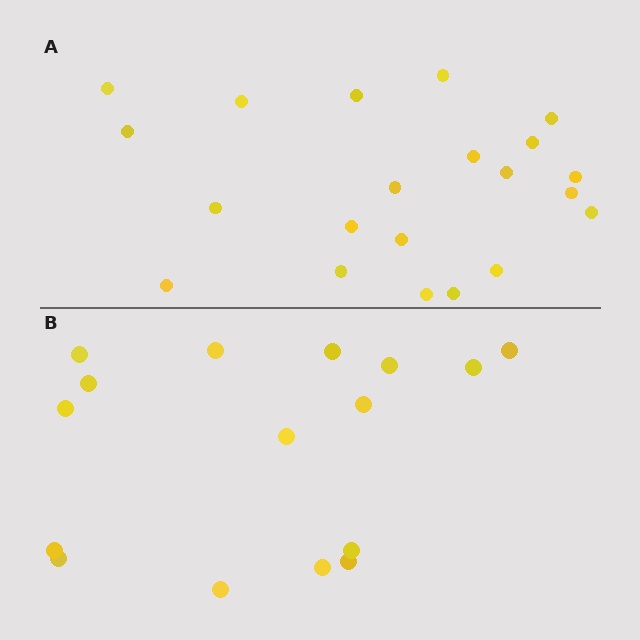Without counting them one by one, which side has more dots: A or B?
Region A (the top region) has more dots.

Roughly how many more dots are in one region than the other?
Region A has about 5 more dots than region B.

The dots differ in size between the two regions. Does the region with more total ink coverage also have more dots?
No. Region B has more total ink coverage because its dots are larger, but region A actually contains more individual dots. Total area can be misleading — the number of items is what matters here.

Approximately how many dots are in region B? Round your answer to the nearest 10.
About 20 dots. (The exact count is 16, which rounds to 20.)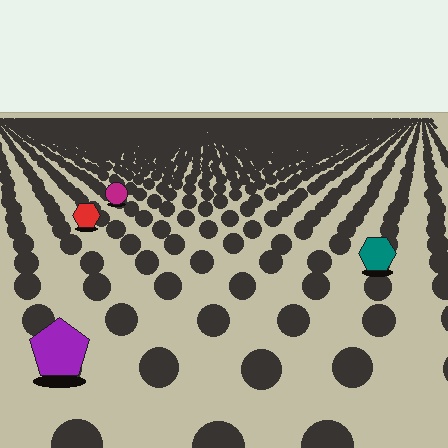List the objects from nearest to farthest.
From nearest to farthest: the purple pentagon, the teal hexagon, the red hexagon, the magenta circle.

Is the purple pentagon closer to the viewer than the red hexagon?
Yes. The purple pentagon is closer — you can tell from the texture gradient: the ground texture is coarser near it.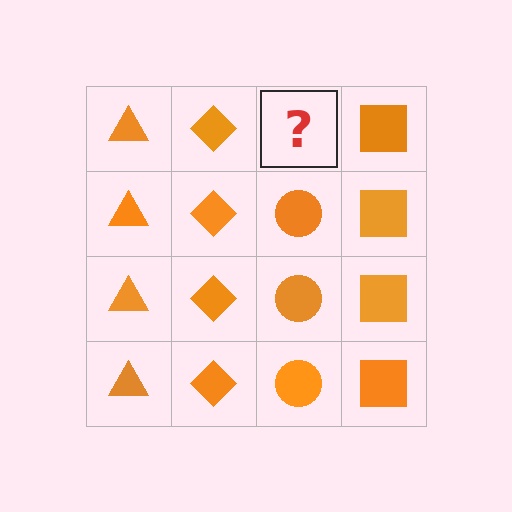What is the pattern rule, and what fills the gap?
The rule is that each column has a consistent shape. The gap should be filled with an orange circle.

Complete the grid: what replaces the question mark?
The question mark should be replaced with an orange circle.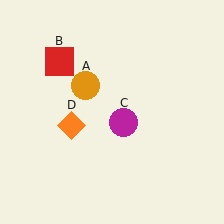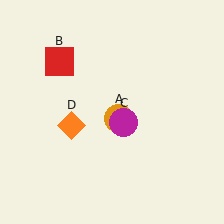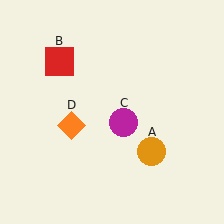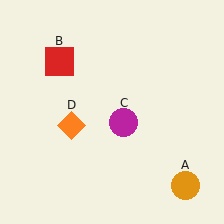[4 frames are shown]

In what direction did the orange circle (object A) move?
The orange circle (object A) moved down and to the right.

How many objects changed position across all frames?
1 object changed position: orange circle (object A).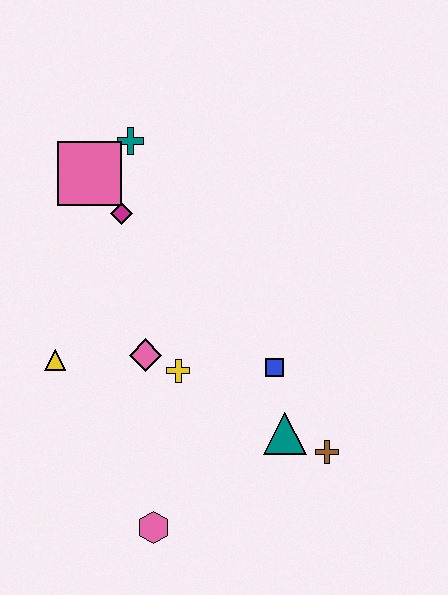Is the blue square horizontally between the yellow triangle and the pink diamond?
No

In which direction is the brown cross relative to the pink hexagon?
The brown cross is to the right of the pink hexagon.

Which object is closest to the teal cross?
The pink square is closest to the teal cross.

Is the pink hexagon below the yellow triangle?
Yes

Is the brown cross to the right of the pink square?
Yes